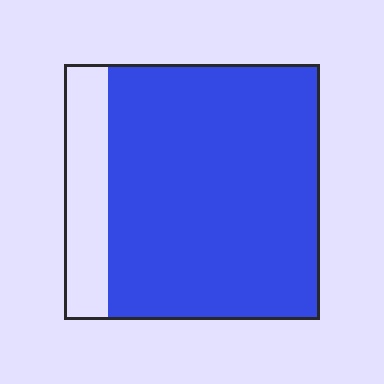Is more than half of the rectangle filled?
Yes.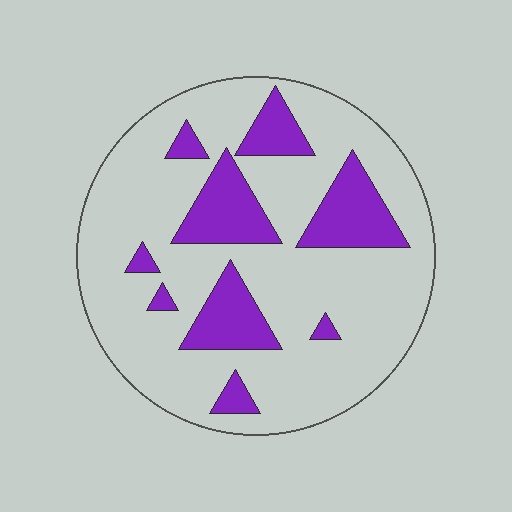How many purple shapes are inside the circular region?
9.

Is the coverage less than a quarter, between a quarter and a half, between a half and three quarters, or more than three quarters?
Less than a quarter.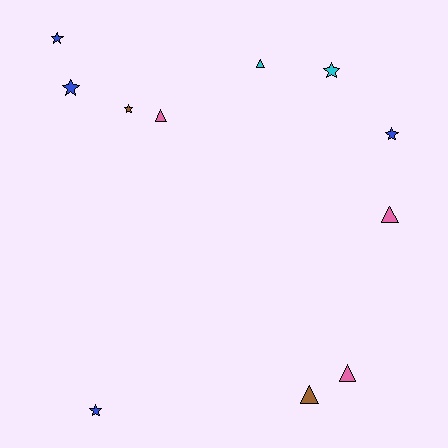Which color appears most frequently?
Blue, with 4 objects.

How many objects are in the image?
There are 11 objects.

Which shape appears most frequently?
Star, with 6 objects.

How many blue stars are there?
There are 4 blue stars.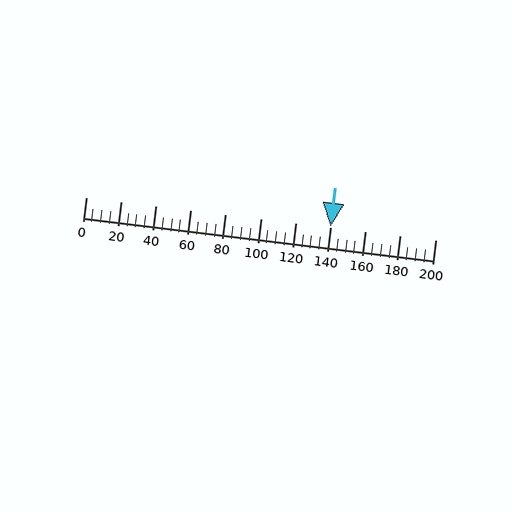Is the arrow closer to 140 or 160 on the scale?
The arrow is closer to 140.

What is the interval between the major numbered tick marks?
The major tick marks are spaced 20 units apart.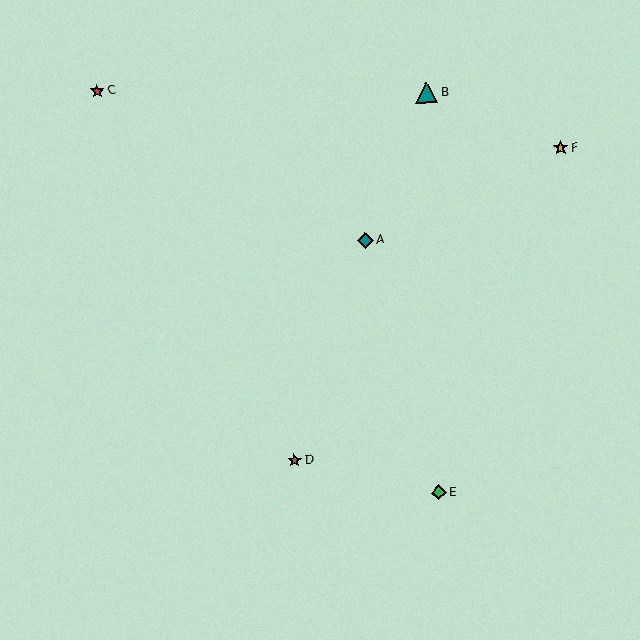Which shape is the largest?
The teal triangle (labeled B) is the largest.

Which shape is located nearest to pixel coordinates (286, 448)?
The brown star (labeled D) at (294, 460) is nearest to that location.